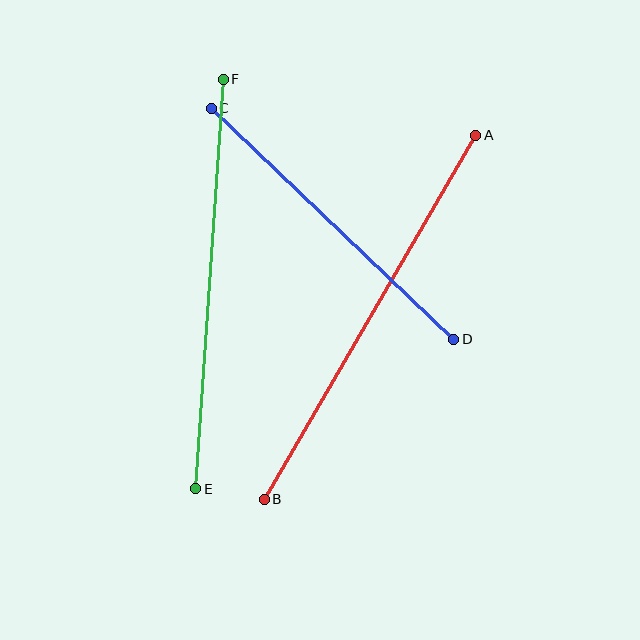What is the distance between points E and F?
The distance is approximately 410 pixels.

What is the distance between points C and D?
The distance is approximately 335 pixels.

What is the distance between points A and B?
The distance is approximately 421 pixels.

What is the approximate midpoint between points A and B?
The midpoint is at approximately (370, 317) pixels.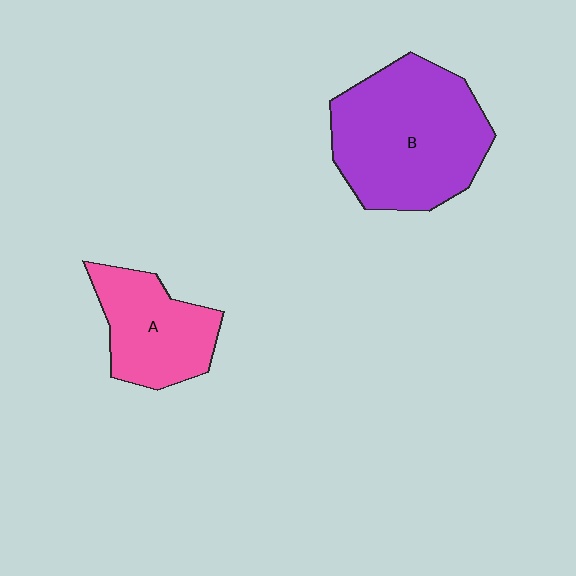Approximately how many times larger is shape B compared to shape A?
Approximately 1.7 times.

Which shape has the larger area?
Shape B (purple).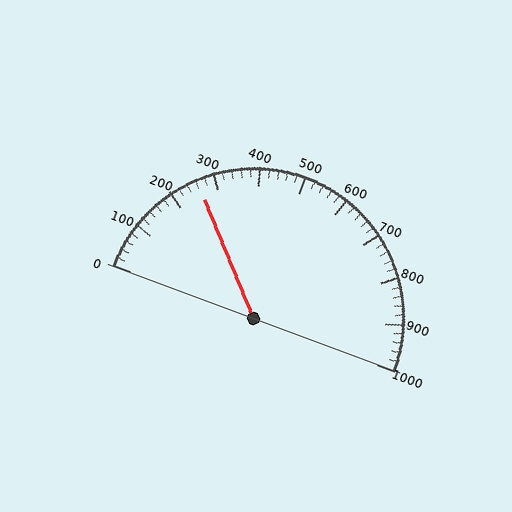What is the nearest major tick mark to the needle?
The nearest major tick mark is 300.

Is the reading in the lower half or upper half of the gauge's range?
The reading is in the lower half of the range (0 to 1000).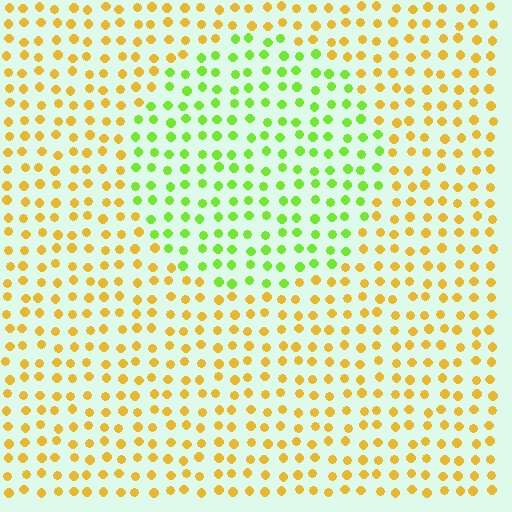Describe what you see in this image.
The image is filled with small yellow elements in a uniform arrangement. A circle-shaped region is visible where the elements are tinted to a slightly different hue, forming a subtle color boundary.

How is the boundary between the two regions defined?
The boundary is defined purely by a slight shift in hue (about 54 degrees). Spacing, size, and orientation are identical on both sides.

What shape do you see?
I see a circle.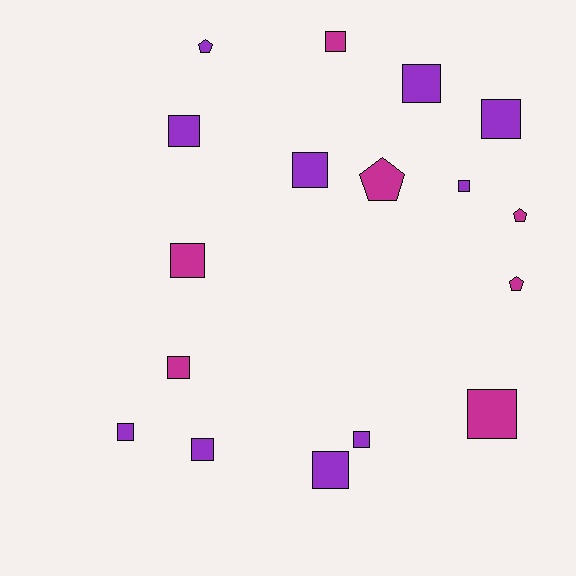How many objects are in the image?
There are 17 objects.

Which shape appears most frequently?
Square, with 13 objects.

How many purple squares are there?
There are 9 purple squares.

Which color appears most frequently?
Purple, with 10 objects.